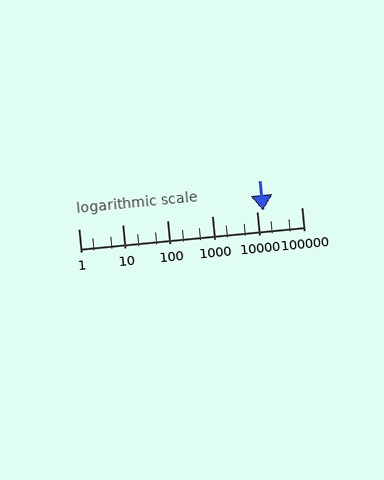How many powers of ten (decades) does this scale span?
The scale spans 5 decades, from 1 to 100000.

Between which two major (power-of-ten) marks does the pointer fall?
The pointer is between 10000 and 100000.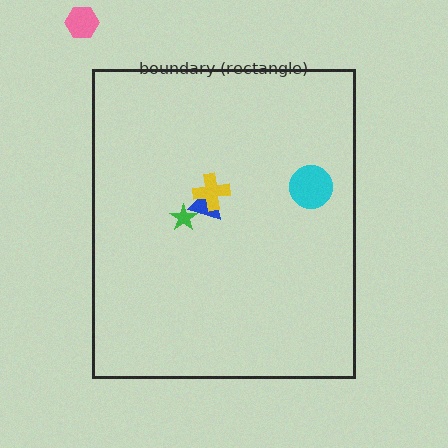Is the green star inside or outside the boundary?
Inside.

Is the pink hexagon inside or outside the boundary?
Outside.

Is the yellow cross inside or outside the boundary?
Inside.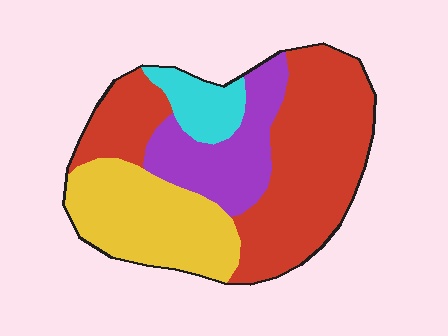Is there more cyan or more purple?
Purple.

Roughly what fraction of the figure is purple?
Purple takes up about one fifth (1/5) of the figure.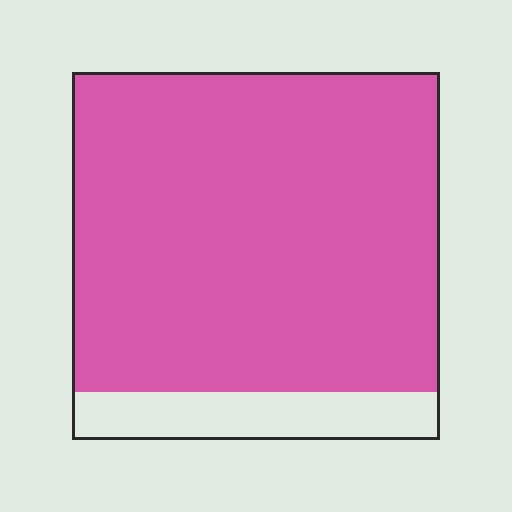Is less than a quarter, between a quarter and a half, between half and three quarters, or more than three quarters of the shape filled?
More than three quarters.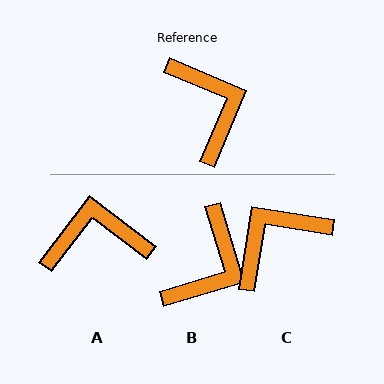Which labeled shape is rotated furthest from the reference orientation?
C, about 104 degrees away.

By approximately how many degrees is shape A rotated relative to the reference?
Approximately 76 degrees counter-clockwise.